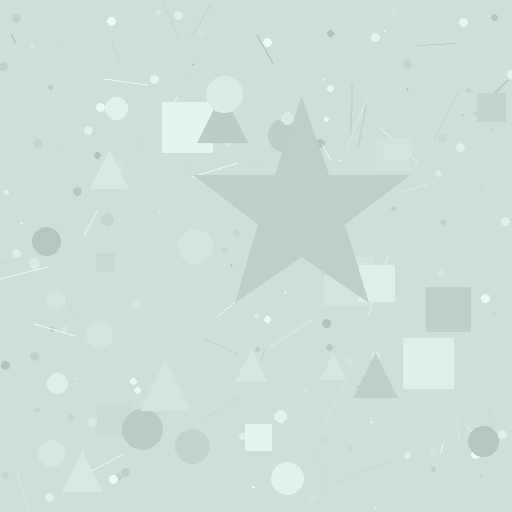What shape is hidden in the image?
A star is hidden in the image.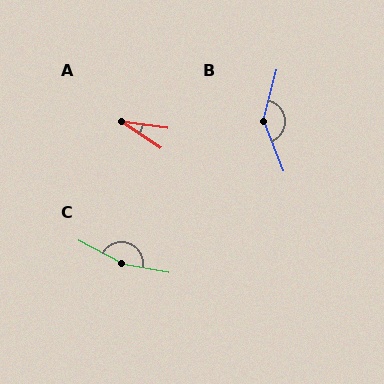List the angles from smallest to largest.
A (25°), B (143°), C (162°).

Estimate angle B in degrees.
Approximately 143 degrees.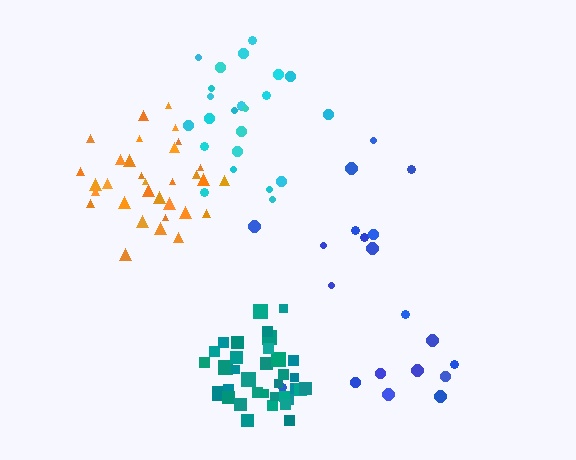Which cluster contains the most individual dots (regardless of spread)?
Teal (35).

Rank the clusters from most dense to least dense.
teal, orange, cyan, blue.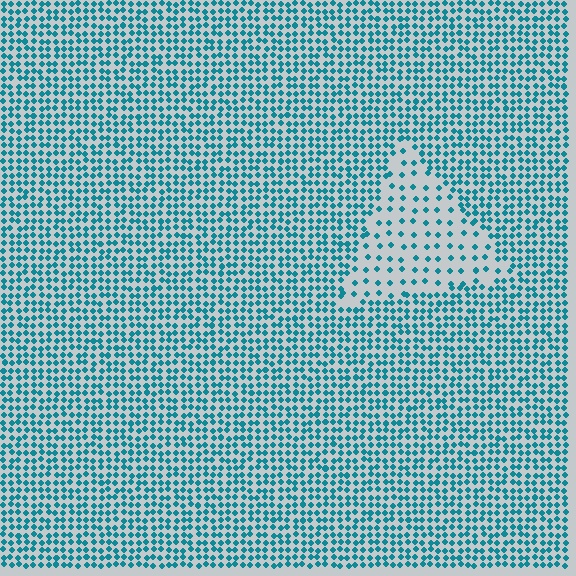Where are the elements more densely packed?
The elements are more densely packed outside the triangle boundary.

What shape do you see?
I see a triangle.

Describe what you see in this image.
The image contains small teal elements arranged at two different densities. A triangle-shaped region is visible where the elements are less densely packed than the surrounding area.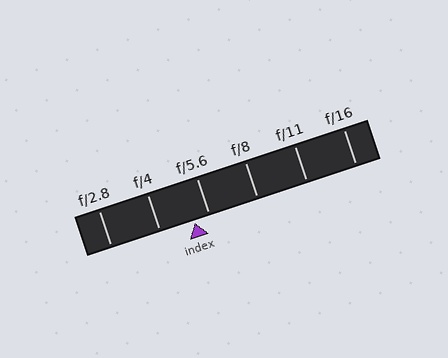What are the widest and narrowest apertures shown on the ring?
The widest aperture shown is f/2.8 and the narrowest is f/16.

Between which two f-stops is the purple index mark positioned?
The index mark is between f/4 and f/5.6.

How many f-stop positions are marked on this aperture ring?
There are 6 f-stop positions marked.